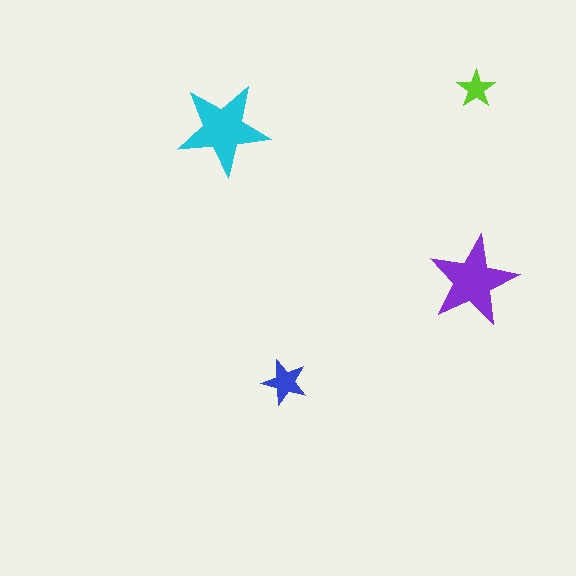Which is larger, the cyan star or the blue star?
The cyan one.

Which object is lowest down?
The blue star is bottommost.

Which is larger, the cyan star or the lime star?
The cyan one.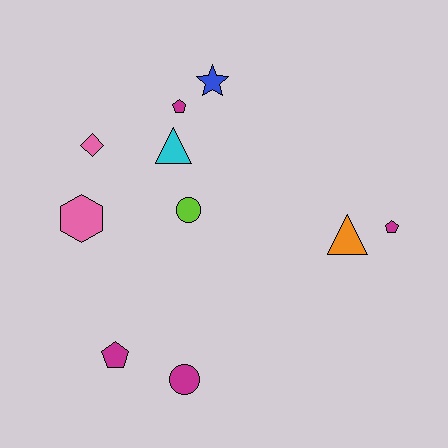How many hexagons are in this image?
There is 1 hexagon.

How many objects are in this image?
There are 10 objects.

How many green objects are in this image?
There are no green objects.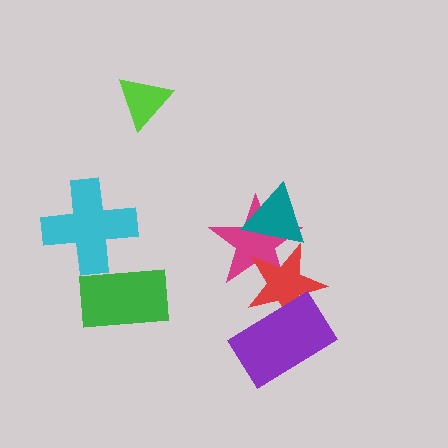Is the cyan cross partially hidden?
Yes, it is partially covered by another shape.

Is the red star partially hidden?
Yes, it is partially covered by another shape.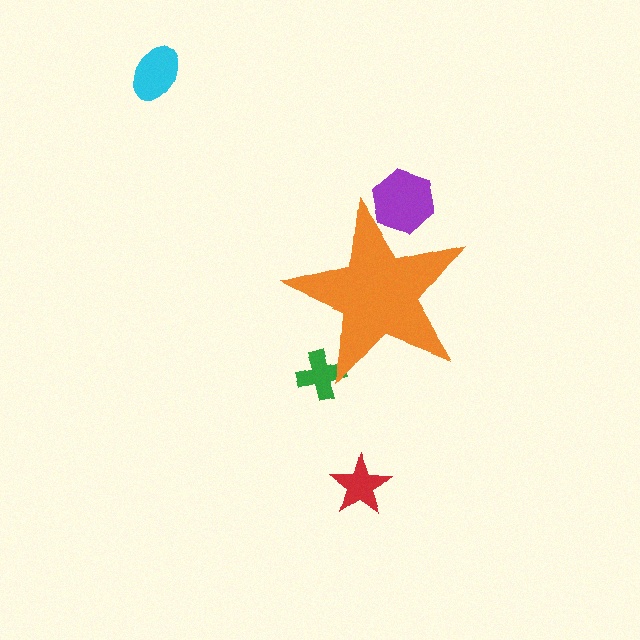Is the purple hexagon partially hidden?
Yes, the purple hexagon is partially hidden behind the orange star.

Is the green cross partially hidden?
Yes, the green cross is partially hidden behind the orange star.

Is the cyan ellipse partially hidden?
No, the cyan ellipse is fully visible.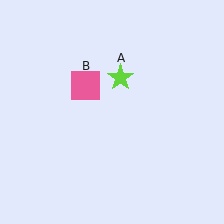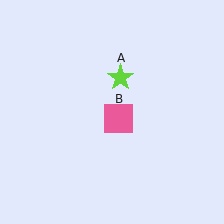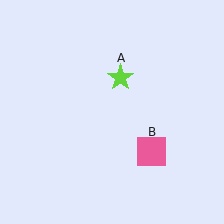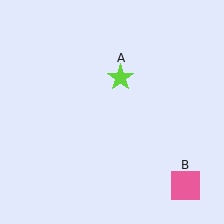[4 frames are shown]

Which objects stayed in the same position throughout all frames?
Lime star (object A) remained stationary.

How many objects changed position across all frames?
1 object changed position: pink square (object B).